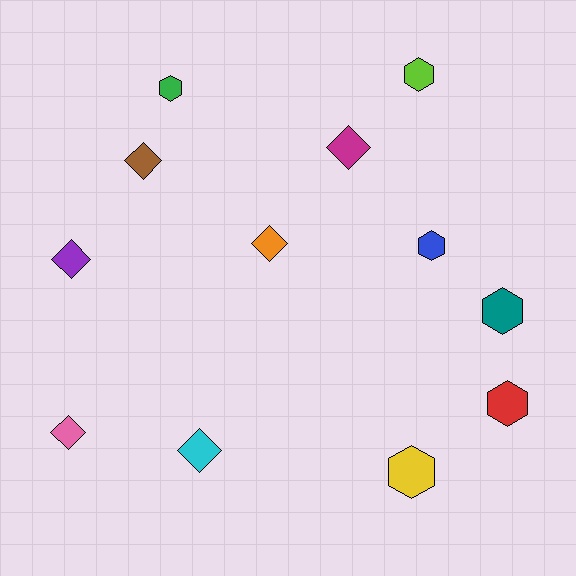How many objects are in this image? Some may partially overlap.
There are 12 objects.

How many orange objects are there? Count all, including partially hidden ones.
There is 1 orange object.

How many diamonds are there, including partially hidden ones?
There are 6 diamonds.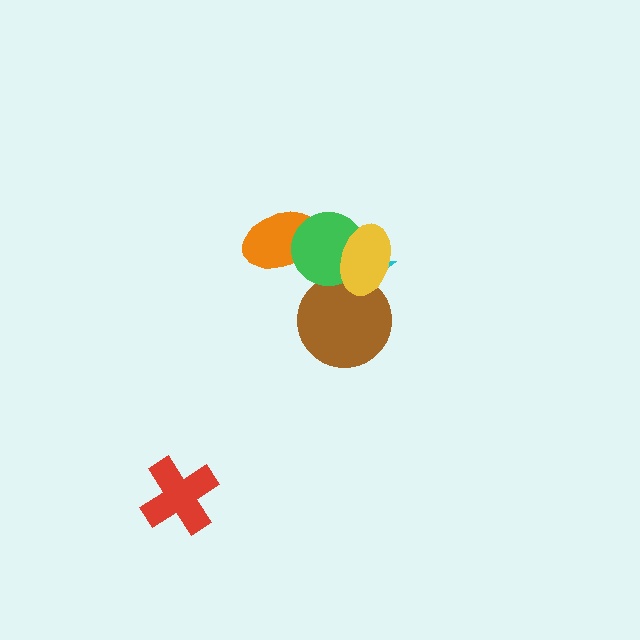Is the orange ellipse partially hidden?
Yes, it is partially covered by another shape.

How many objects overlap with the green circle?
4 objects overlap with the green circle.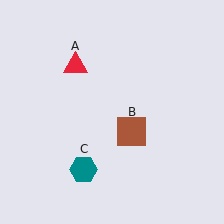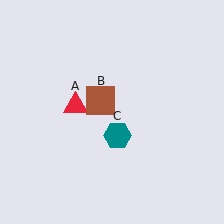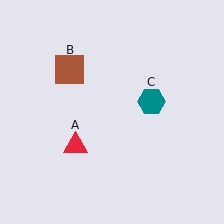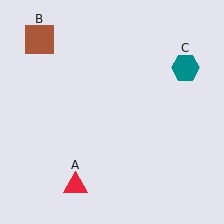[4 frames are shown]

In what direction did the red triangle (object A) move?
The red triangle (object A) moved down.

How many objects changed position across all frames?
3 objects changed position: red triangle (object A), brown square (object B), teal hexagon (object C).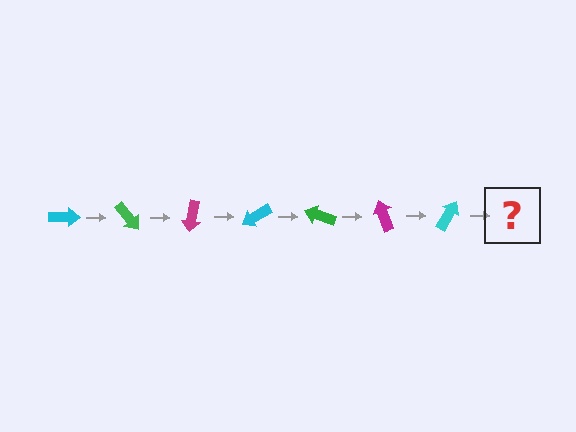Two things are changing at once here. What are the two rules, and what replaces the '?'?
The two rules are that it rotates 50 degrees each step and the color cycles through cyan, green, and magenta. The '?' should be a green arrow, rotated 350 degrees from the start.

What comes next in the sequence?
The next element should be a green arrow, rotated 350 degrees from the start.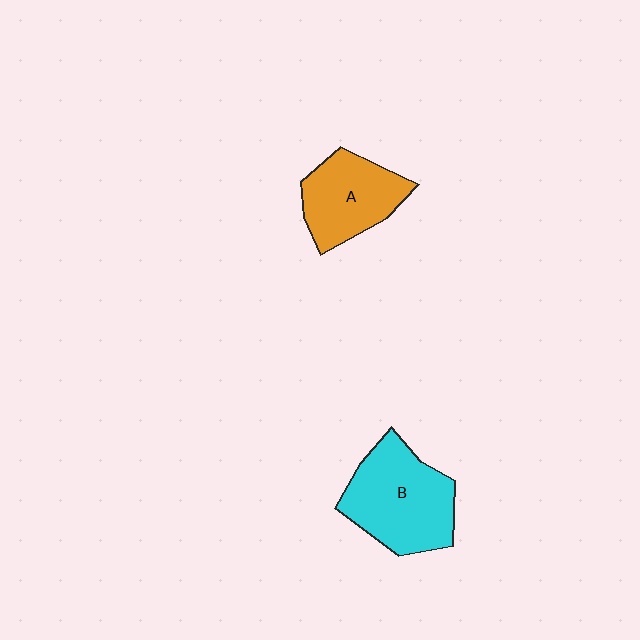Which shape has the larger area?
Shape B (cyan).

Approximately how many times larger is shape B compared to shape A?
Approximately 1.3 times.